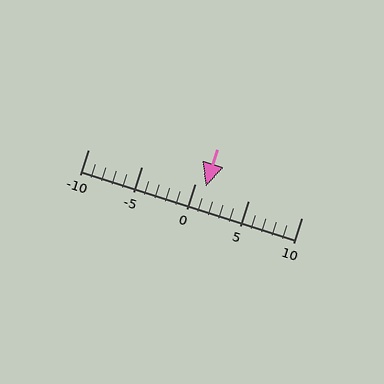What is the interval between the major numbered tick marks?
The major tick marks are spaced 5 units apart.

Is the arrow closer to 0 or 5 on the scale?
The arrow is closer to 0.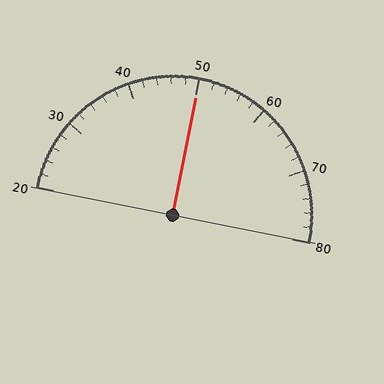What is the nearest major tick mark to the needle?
The nearest major tick mark is 50.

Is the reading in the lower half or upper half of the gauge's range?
The reading is in the upper half of the range (20 to 80).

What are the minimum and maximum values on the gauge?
The gauge ranges from 20 to 80.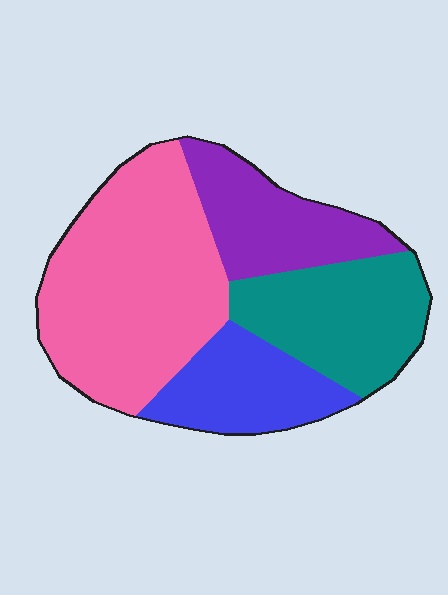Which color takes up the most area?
Pink, at roughly 40%.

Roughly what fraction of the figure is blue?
Blue takes up about one sixth (1/6) of the figure.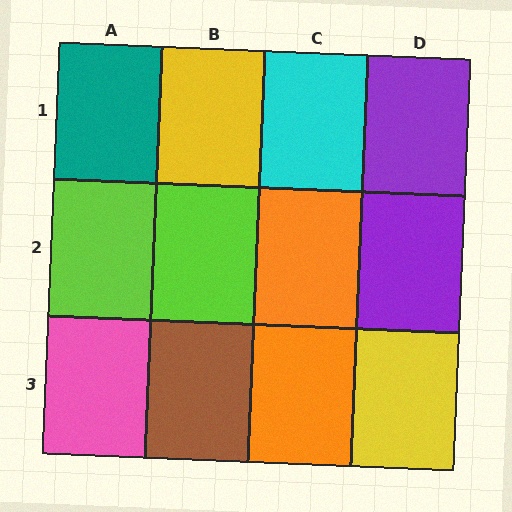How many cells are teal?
1 cell is teal.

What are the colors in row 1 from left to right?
Teal, yellow, cyan, purple.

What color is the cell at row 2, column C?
Orange.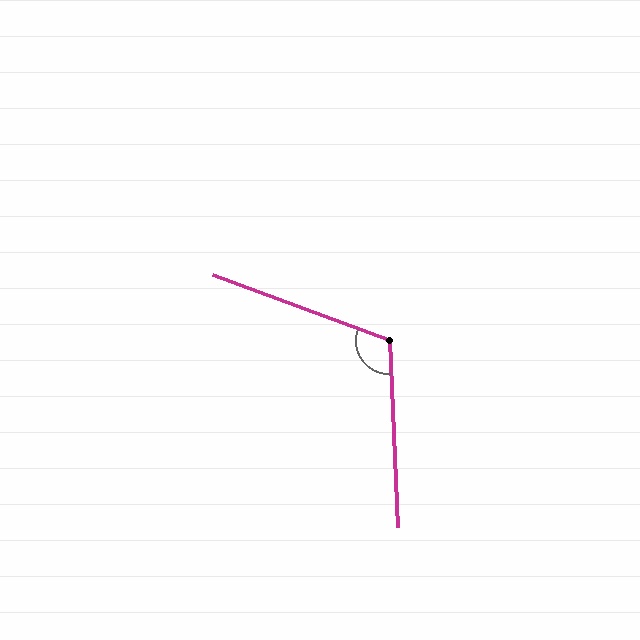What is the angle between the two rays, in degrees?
Approximately 113 degrees.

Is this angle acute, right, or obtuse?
It is obtuse.